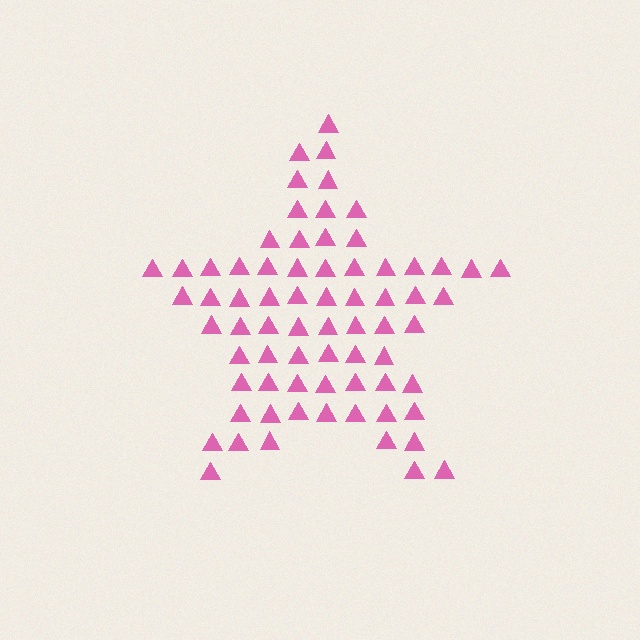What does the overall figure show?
The overall figure shows a star.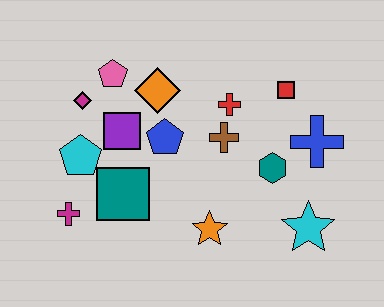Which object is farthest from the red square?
The magenta cross is farthest from the red square.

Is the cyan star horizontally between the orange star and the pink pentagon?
No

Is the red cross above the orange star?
Yes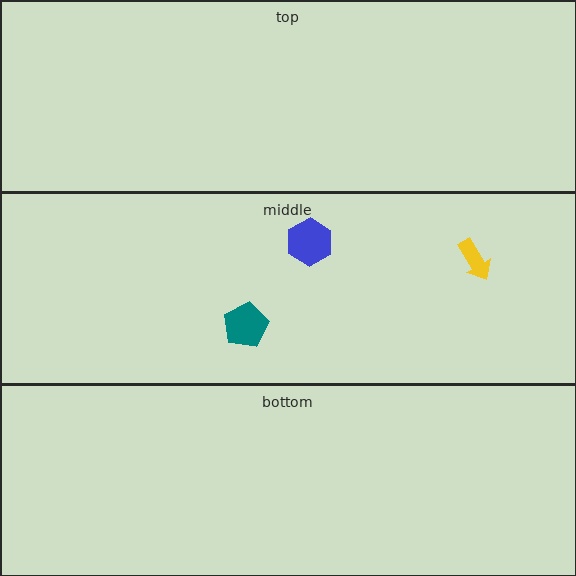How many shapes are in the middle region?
3.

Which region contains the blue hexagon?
The middle region.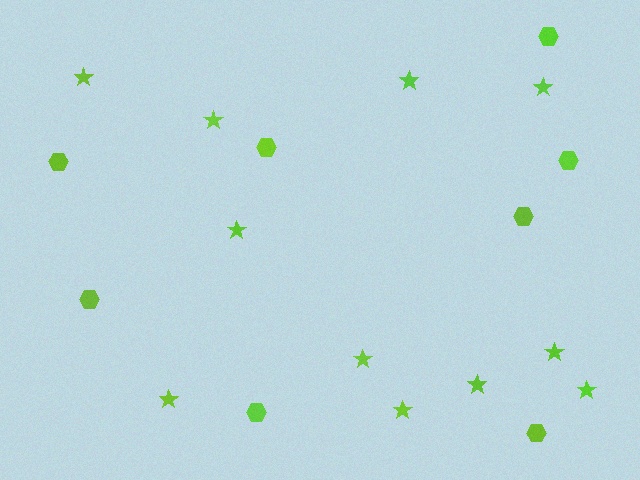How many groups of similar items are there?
There are 2 groups: one group of stars (11) and one group of hexagons (8).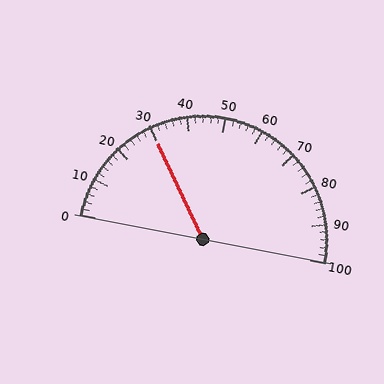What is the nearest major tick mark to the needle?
The nearest major tick mark is 30.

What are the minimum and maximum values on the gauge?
The gauge ranges from 0 to 100.